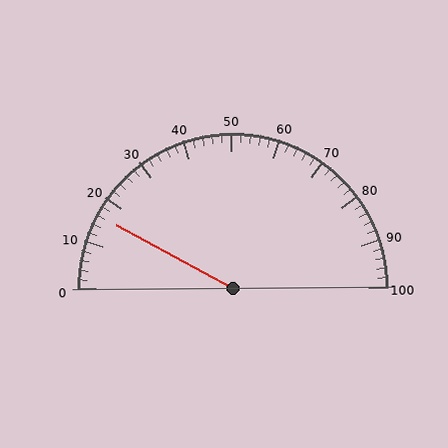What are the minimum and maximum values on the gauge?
The gauge ranges from 0 to 100.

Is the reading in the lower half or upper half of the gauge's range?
The reading is in the lower half of the range (0 to 100).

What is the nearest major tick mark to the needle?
The nearest major tick mark is 20.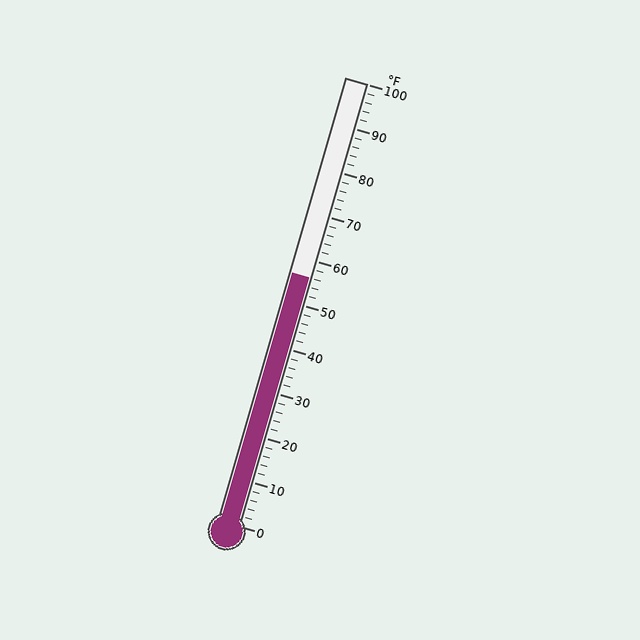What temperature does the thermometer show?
The thermometer shows approximately 56°F.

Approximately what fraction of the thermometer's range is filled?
The thermometer is filled to approximately 55% of its range.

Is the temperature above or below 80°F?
The temperature is below 80°F.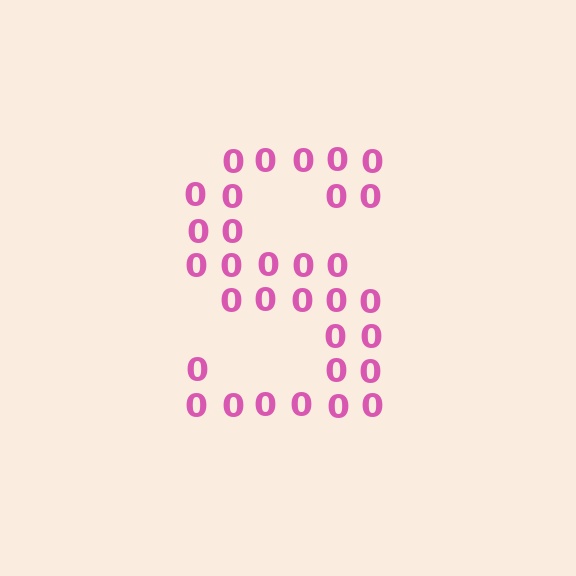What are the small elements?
The small elements are digit 0's.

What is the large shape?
The large shape is the letter S.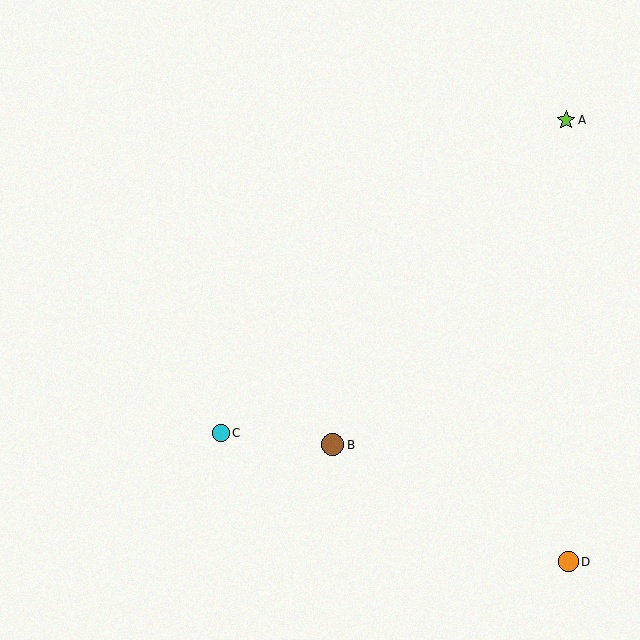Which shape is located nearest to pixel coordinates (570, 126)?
The lime star (labeled A) at (566, 120) is nearest to that location.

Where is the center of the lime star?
The center of the lime star is at (566, 120).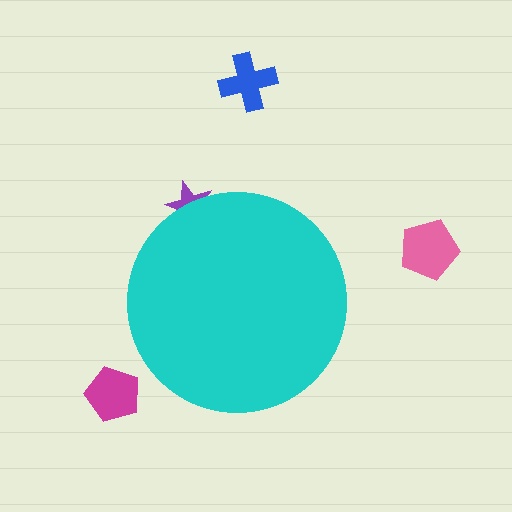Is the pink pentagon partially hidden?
No, the pink pentagon is fully visible.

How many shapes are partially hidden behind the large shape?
1 shape is partially hidden.